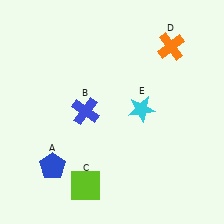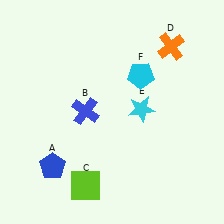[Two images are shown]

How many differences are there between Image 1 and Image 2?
There is 1 difference between the two images.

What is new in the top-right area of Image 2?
A cyan pentagon (F) was added in the top-right area of Image 2.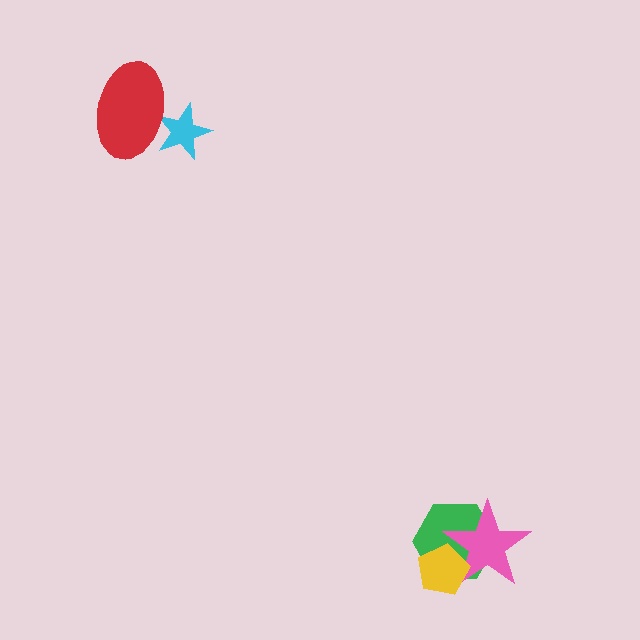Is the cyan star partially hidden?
Yes, it is partially covered by another shape.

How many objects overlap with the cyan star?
1 object overlaps with the cyan star.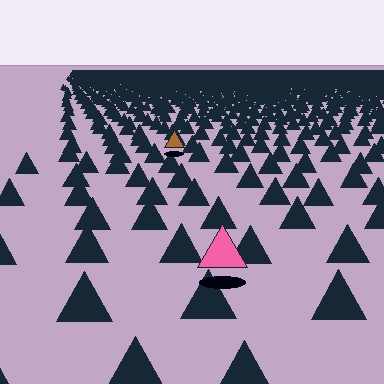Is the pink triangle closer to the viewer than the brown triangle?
Yes. The pink triangle is closer — you can tell from the texture gradient: the ground texture is coarser near it.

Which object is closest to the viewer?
The pink triangle is closest. The texture marks near it are larger and more spread out.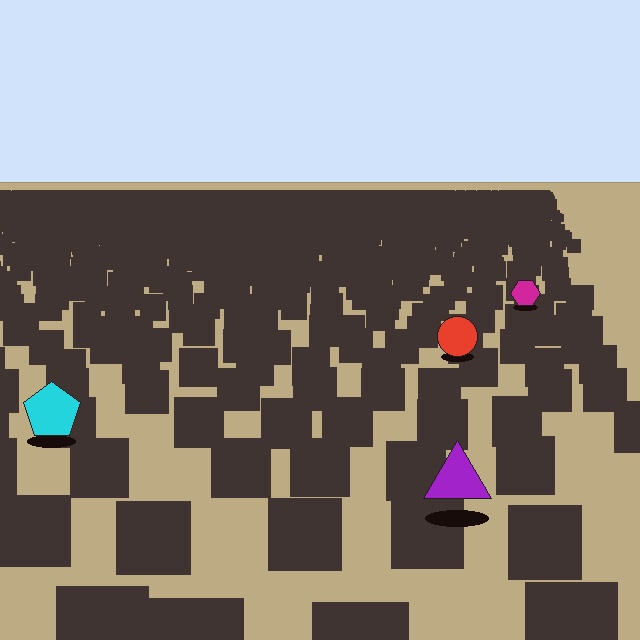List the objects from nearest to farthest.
From nearest to farthest: the purple triangle, the cyan pentagon, the red circle, the magenta hexagon.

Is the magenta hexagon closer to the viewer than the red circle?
No. The red circle is closer — you can tell from the texture gradient: the ground texture is coarser near it.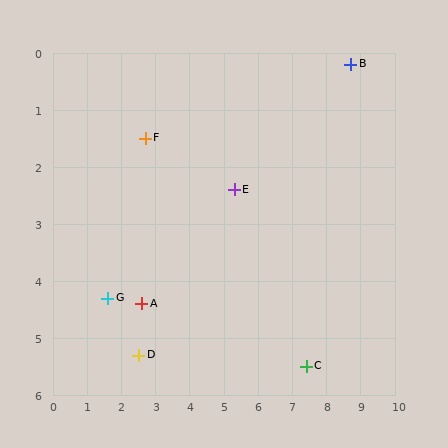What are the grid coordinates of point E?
Point E is at approximately (5.3, 2.4).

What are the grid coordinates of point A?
Point A is at approximately (2.6, 4.4).